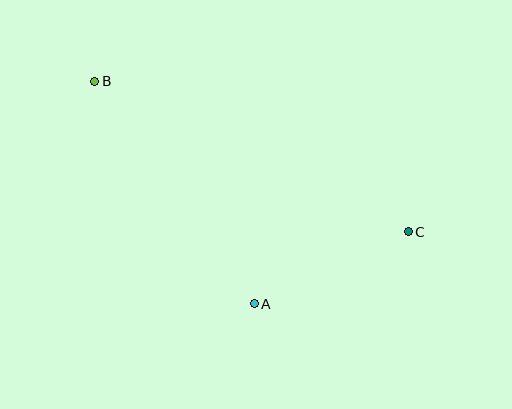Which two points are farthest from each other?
Points B and C are farthest from each other.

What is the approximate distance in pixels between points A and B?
The distance between A and B is approximately 274 pixels.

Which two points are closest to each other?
Points A and C are closest to each other.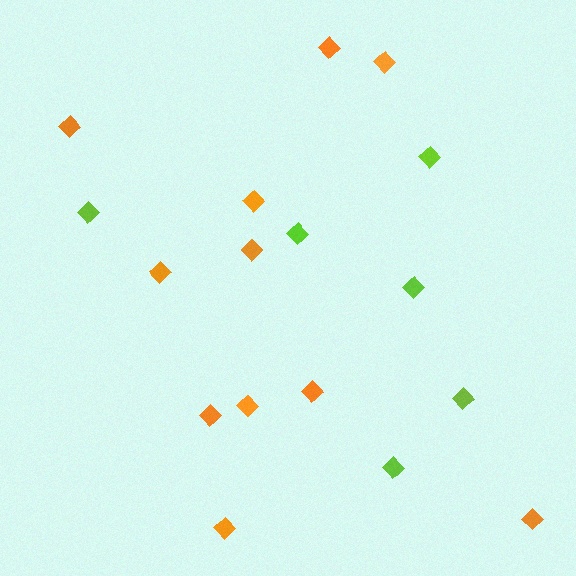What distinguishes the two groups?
There are 2 groups: one group of lime diamonds (6) and one group of orange diamonds (11).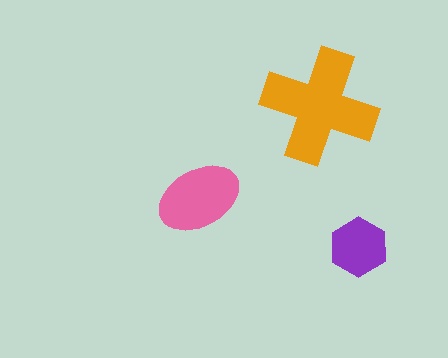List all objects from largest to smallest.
The orange cross, the pink ellipse, the purple hexagon.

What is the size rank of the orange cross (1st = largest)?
1st.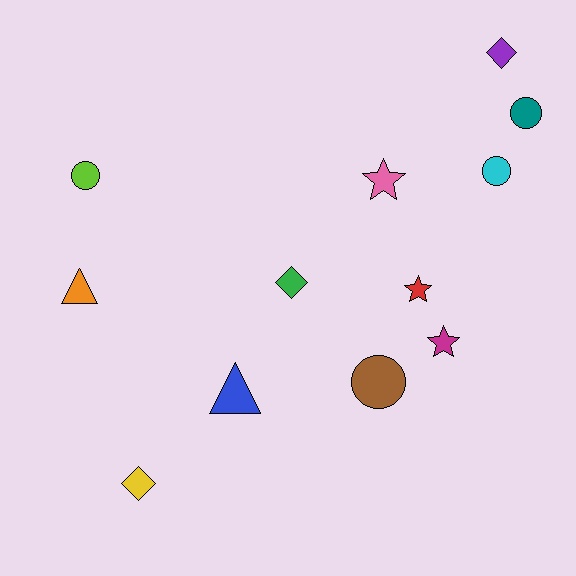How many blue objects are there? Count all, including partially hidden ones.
There is 1 blue object.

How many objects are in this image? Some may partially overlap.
There are 12 objects.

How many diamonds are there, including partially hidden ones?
There are 3 diamonds.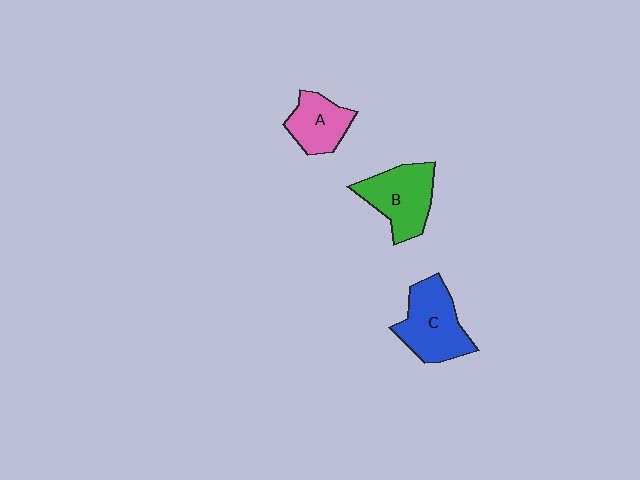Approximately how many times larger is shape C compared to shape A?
Approximately 1.5 times.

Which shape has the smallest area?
Shape A (pink).